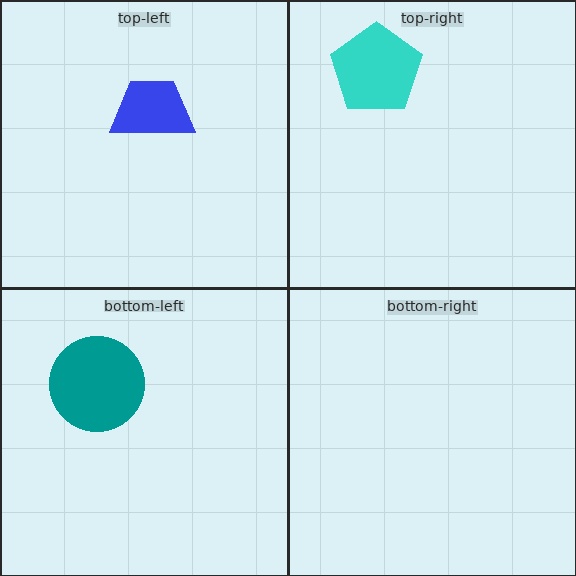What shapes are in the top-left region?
The blue trapezoid.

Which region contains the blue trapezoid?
The top-left region.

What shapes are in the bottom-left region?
The teal circle.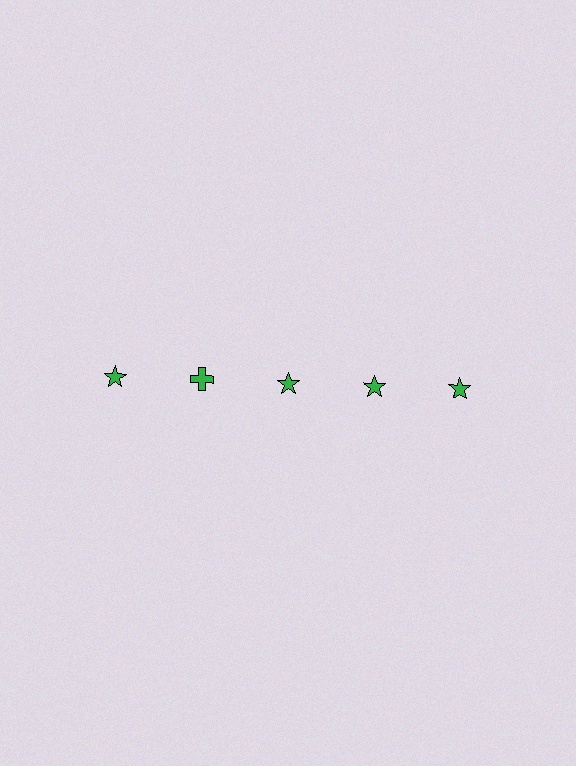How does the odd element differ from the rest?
It has a different shape: cross instead of star.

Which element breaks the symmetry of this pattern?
The green cross in the top row, second from left column breaks the symmetry. All other shapes are green stars.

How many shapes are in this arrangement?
There are 5 shapes arranged in a grid pattern.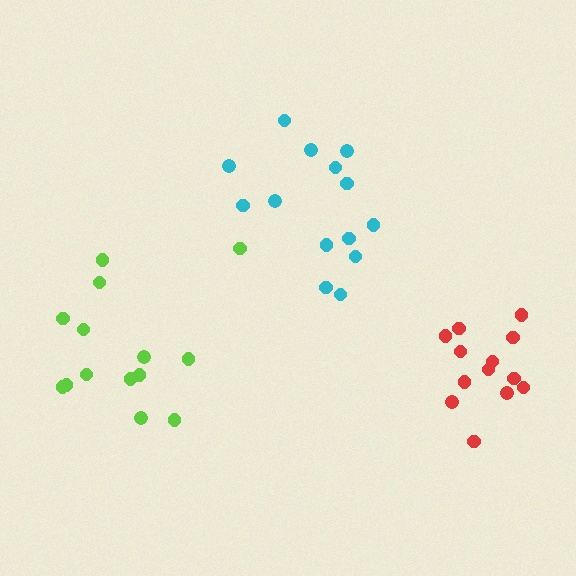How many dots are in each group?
Group 1: 14 dots, Group 2: 13 dots, Group 3: 14 dots (41 total).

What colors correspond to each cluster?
The clusters are colored: cyan, red, lime.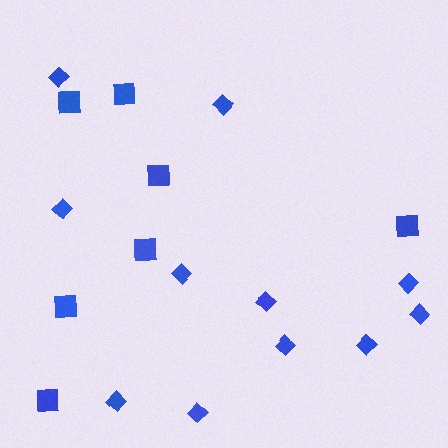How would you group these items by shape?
There are 2 groups: one group of squares (7) and one group of diamonds (11).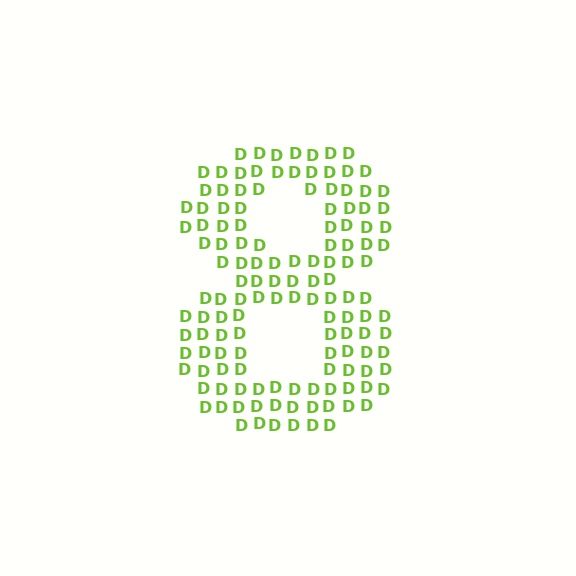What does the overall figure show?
The overall figure shows the digit 8.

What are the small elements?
The small elements are letter D's.